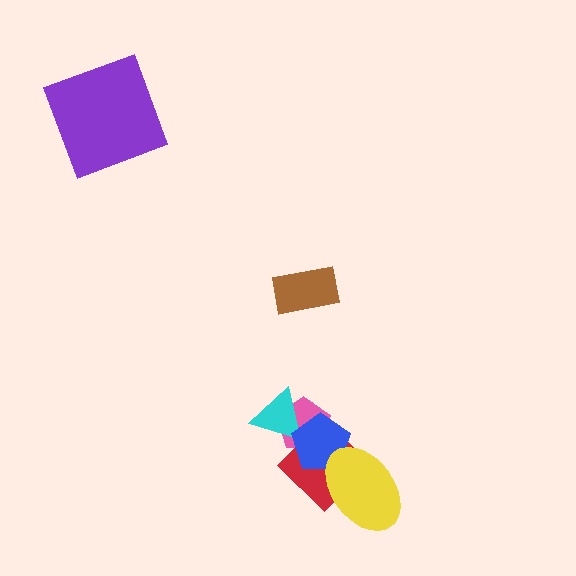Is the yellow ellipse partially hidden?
No, no other shape covers it.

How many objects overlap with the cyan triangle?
3 objects overlap with the cyan triangle.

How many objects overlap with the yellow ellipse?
2 objects overlap with the yellow ellipse.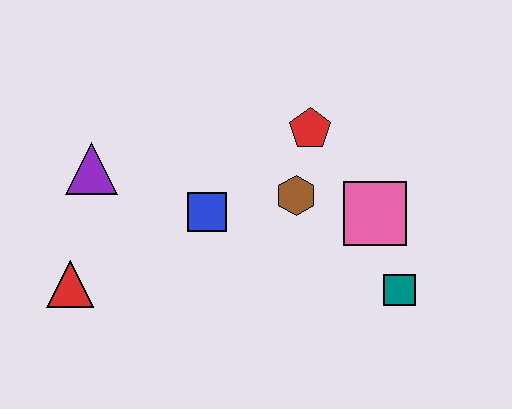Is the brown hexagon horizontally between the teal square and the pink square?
No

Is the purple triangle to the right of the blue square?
No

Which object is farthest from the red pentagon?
The red triangle is farthest from the red pentagon.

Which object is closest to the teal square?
The pink square is closest to the teal square.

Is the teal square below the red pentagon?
Yes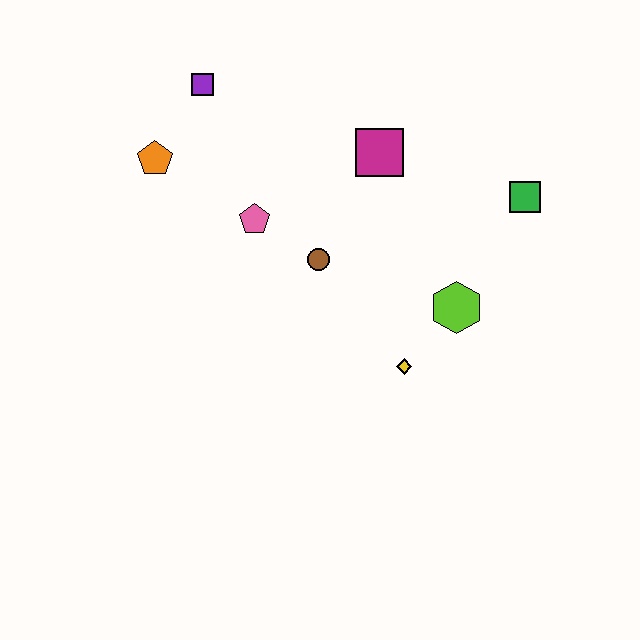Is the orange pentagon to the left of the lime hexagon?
Yes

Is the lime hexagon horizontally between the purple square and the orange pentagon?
No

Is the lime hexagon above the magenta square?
No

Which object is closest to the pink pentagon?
The brown circle is closest to the pink pentagon.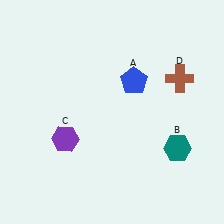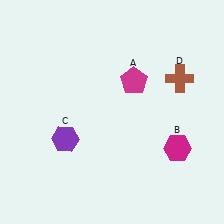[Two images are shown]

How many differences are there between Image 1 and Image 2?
There are 2 differences between the two images.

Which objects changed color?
A changed from blue to magenta. B changed from teal to magenta.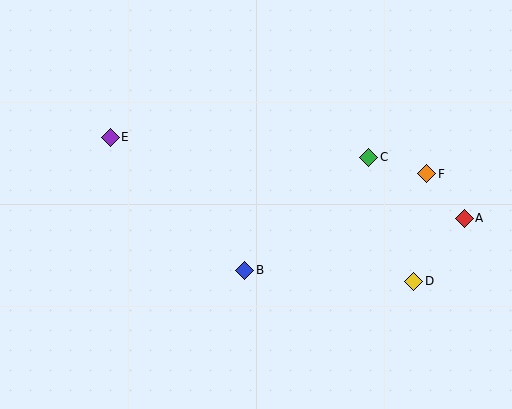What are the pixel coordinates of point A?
Point A is at (464, 218).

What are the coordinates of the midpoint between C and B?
The midpoint between C and B is at (307, 214).